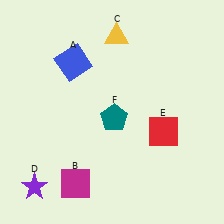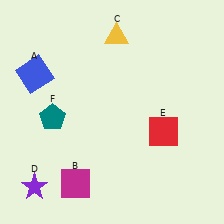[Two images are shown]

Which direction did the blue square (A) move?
The blue square (A) moved left.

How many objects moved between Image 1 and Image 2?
2 objects moved between the two images.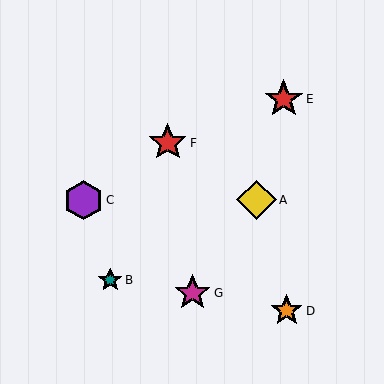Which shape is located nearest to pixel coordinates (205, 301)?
The magenta star (labeled G) at (193, 293) is nearest to that location.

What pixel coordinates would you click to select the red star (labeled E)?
Click at (284, 99) to select the red star E.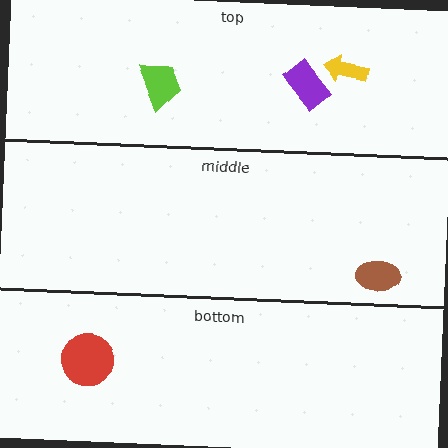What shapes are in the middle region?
The brown ellipse.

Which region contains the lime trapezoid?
The top region.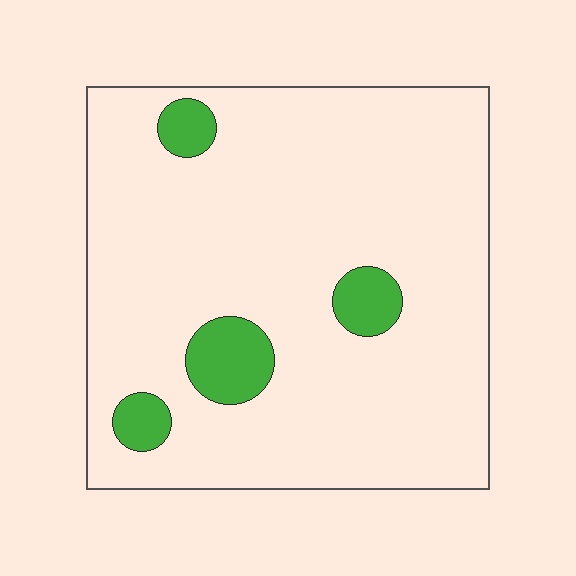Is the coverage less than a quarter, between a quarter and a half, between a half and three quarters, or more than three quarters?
Less than a quarter.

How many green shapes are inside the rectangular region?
4.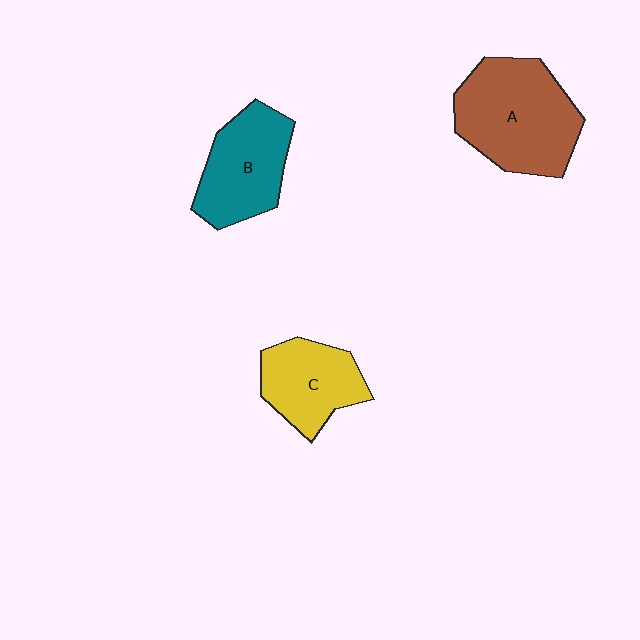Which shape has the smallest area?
Shape C (yellow).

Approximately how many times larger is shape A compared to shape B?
Approximately 1.4 times.